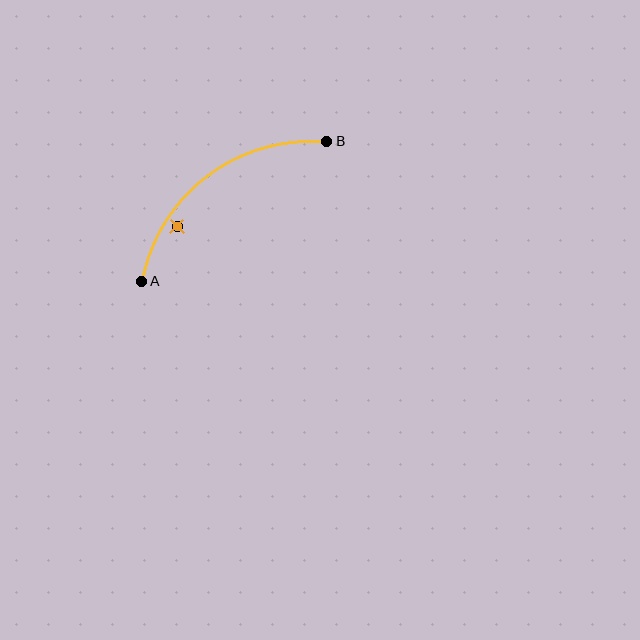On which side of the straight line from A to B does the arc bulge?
The arc bulges above and to the left of the straight line connecting A and B.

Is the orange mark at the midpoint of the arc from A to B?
No — the orange mark does not lie on the arc at all. It sits slightly inside the curve.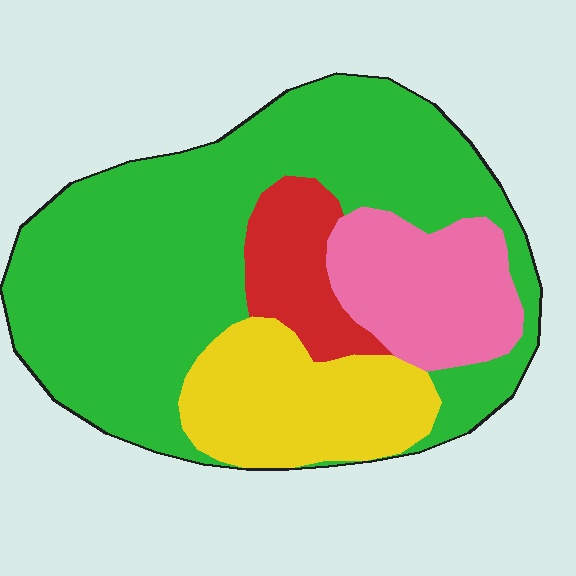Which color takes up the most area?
Green, at roughly 60%.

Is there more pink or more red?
Pink.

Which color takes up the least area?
Red, at roughly 10%.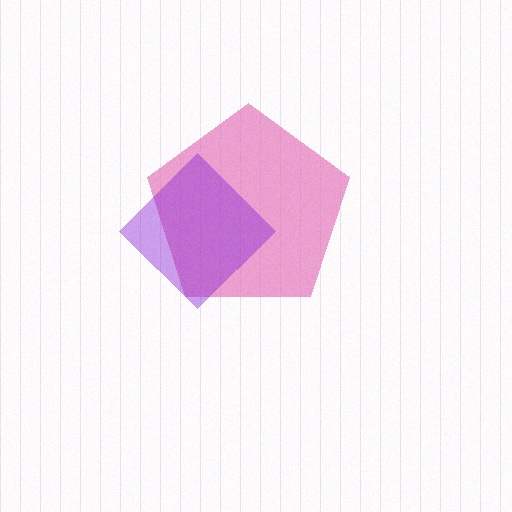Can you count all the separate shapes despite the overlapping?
Yes, there are 2 separate shapes.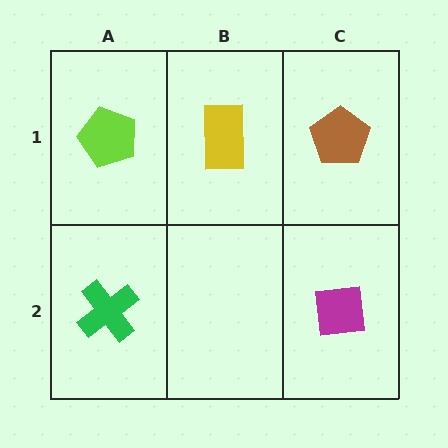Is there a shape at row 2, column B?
No, that cell is empty.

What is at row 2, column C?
A magenta square.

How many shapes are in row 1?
3 shapes.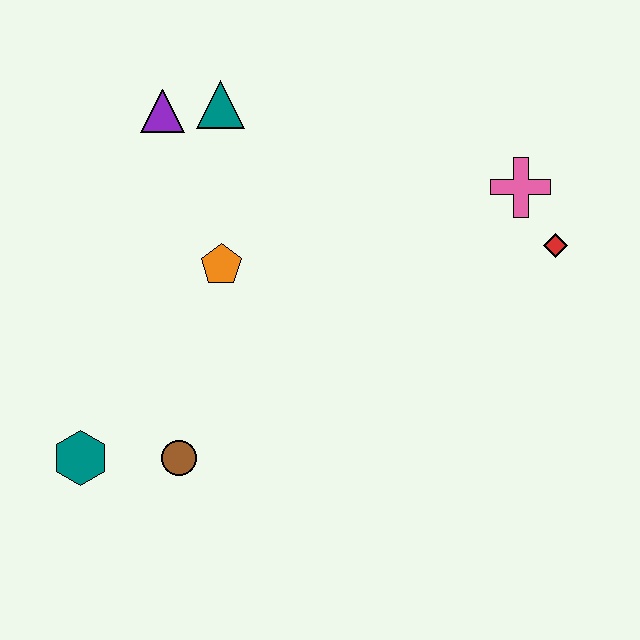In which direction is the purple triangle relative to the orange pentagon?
The purple triangle is above the orange pentagon.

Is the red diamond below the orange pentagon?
No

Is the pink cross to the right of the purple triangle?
Yes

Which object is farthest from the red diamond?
The teal hexagon is farthest from the red diamond.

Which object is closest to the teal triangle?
The purple triangle is closest to the teal triangle.